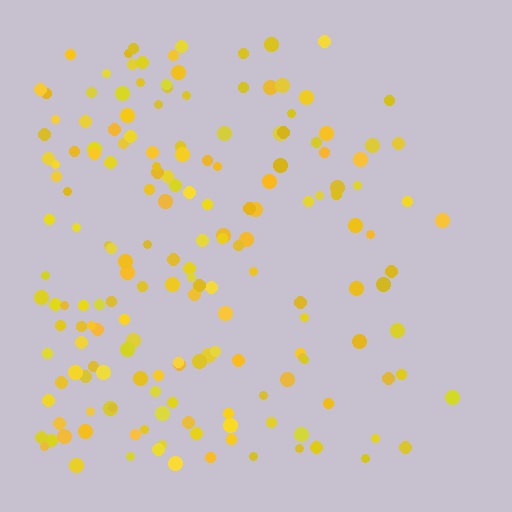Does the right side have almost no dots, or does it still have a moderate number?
Still a moderate number, just noticeably fewer than the left.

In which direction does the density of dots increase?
From right to left, with the left side densest.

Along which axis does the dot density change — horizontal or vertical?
Horizontal.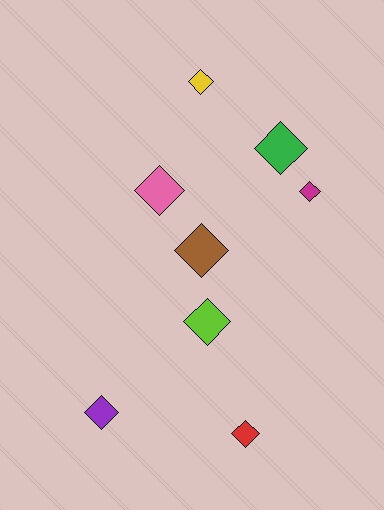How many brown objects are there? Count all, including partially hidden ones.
There is 1 brown object.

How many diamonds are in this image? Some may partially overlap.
There are 8 diamonds.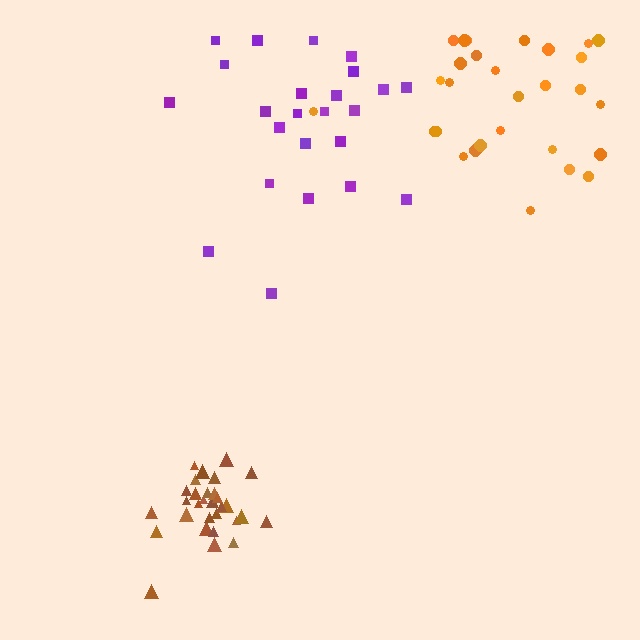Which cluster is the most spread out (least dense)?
Purple.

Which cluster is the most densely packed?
Brown.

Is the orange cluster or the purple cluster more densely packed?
Orange.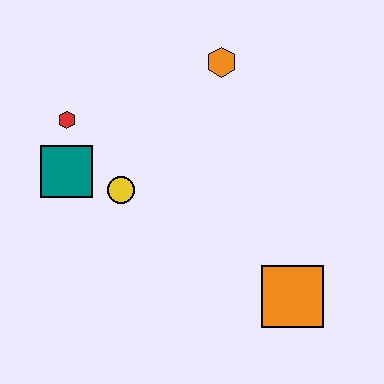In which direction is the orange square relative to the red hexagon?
The orange square is to the right of the red hexagon.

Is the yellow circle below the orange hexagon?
Yes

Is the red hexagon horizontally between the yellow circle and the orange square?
No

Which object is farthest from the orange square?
The red hexagon is farthest from the orange square.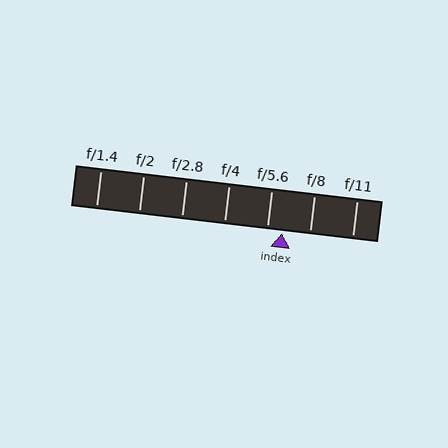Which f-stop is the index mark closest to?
The index mark is closest to f/5.6.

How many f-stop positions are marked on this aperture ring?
There are 7 f-stop positions marked.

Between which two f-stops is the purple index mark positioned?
The index mark is between f/5.6 and f/8.